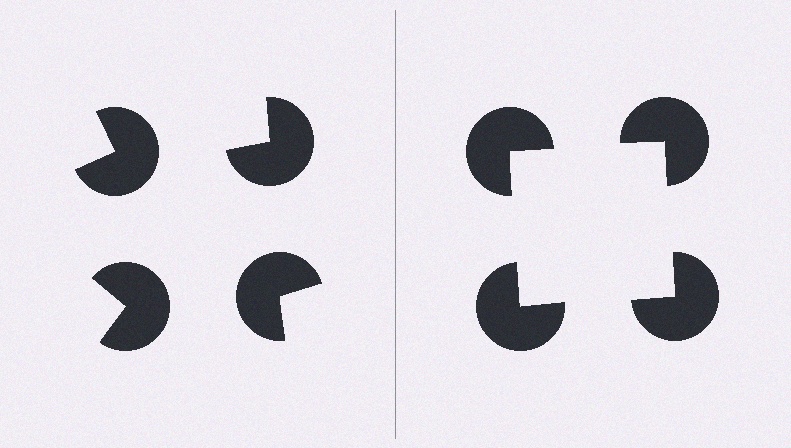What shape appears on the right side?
An illusory square.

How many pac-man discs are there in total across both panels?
8 — 4 on each side.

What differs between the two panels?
The pac-man discs are positioned identically on both sides; only the wedge orientations differ. On the right they align to a square; on the left they are misaligned.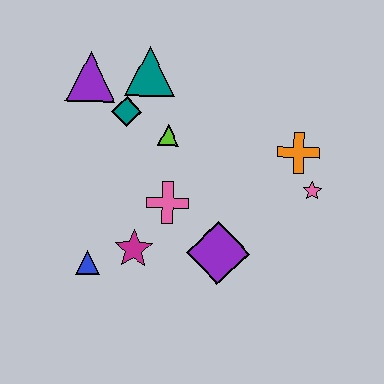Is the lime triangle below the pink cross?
No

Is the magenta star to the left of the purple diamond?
Yes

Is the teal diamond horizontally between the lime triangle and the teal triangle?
No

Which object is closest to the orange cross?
The pink star is closest to the orange cross.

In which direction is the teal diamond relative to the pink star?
The teal diamond is to the left of the pink star.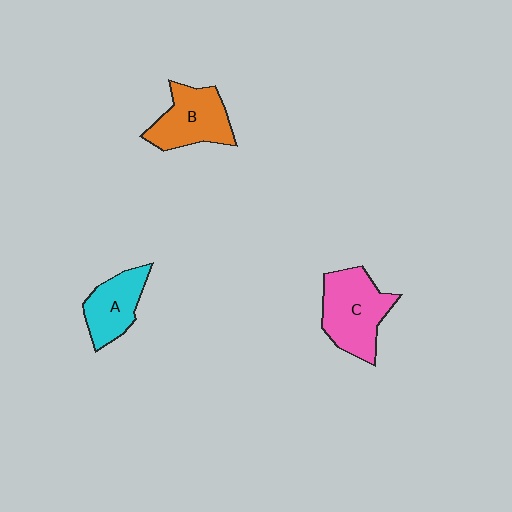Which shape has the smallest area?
Shape A (cyan).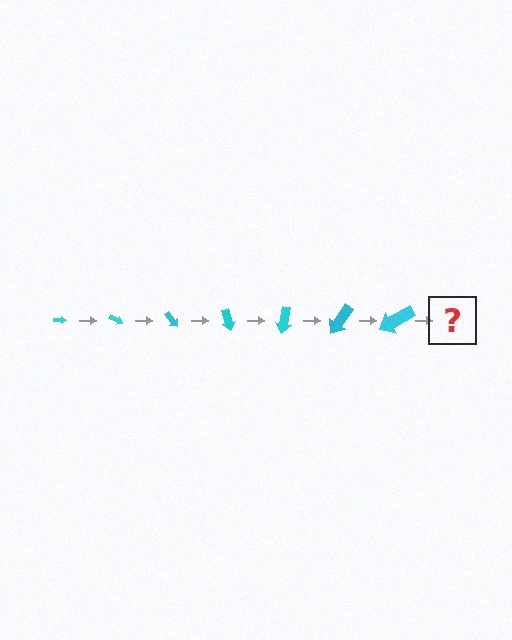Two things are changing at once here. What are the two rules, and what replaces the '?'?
The two rules are that the arrow grows larger each step and it rotates 25 degrees each step. The '?' should be an arrow, larger than the previous one and rotated 175 degrees from the start.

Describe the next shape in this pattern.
It should be an arrow, larger than the previous one and rotated 175 degrees from the start.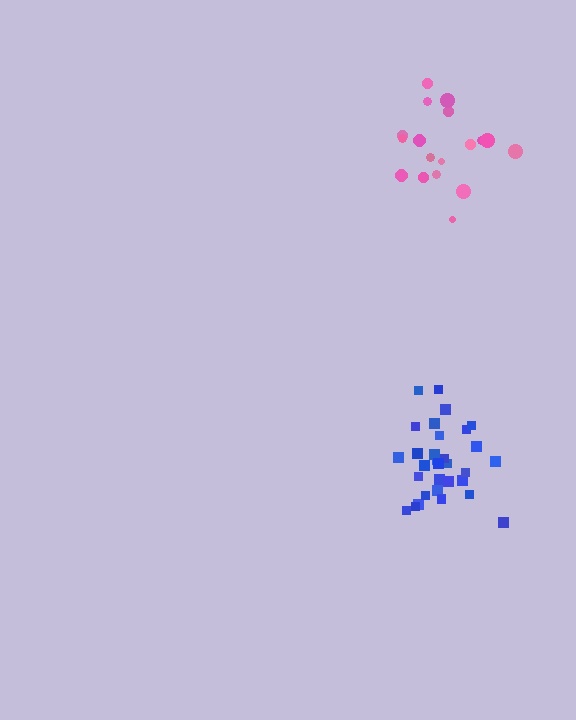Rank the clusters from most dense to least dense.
blue, pink.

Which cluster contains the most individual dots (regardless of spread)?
Blue (32).